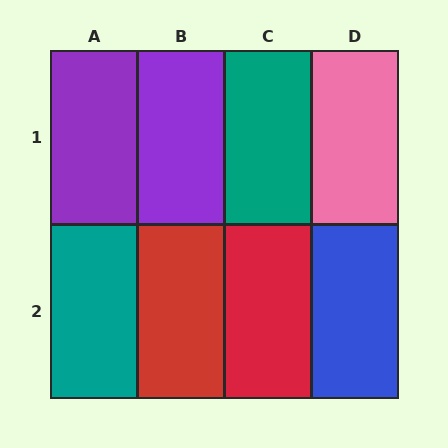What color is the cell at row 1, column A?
Purple.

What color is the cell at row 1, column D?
Pink.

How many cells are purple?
2 cells are purple.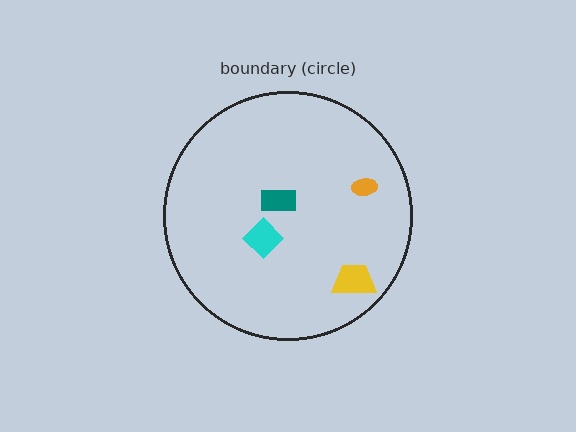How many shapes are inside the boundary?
4 inside, 0 outside.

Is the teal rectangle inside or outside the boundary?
Inside.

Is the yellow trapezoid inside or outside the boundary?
Inside.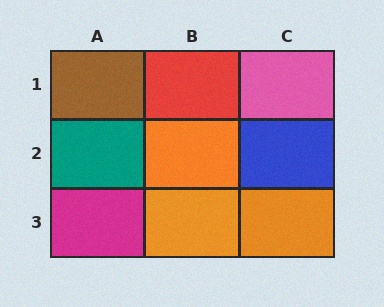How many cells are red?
1 cell is red.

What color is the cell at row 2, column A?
Teal.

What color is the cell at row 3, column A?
Magenta.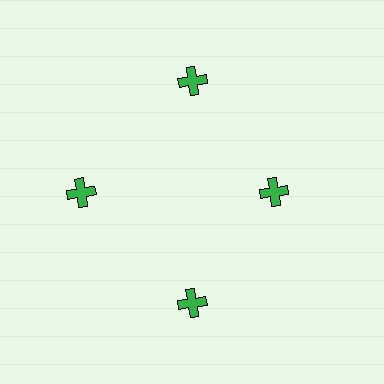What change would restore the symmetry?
The symmetry would be restored by moving it outward, back onto the ring so that all 4 crosses sit at equal angles and equal distance from the center.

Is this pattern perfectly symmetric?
No. The 4 green crosses are arranged in a ring, but one element near the 3 o'clock position is pulled inward toward the center, breaking the 4-fold rotational symmetry.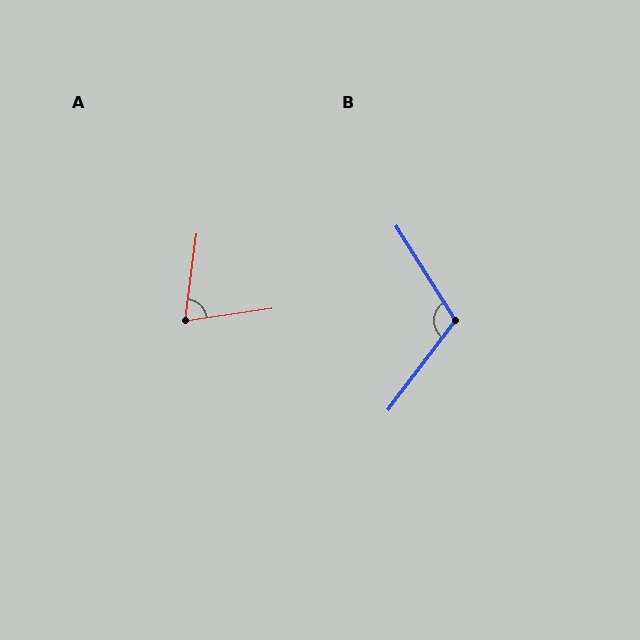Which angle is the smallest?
A, at approximately 74 degrees.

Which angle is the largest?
B, at approximately 111 degrees.